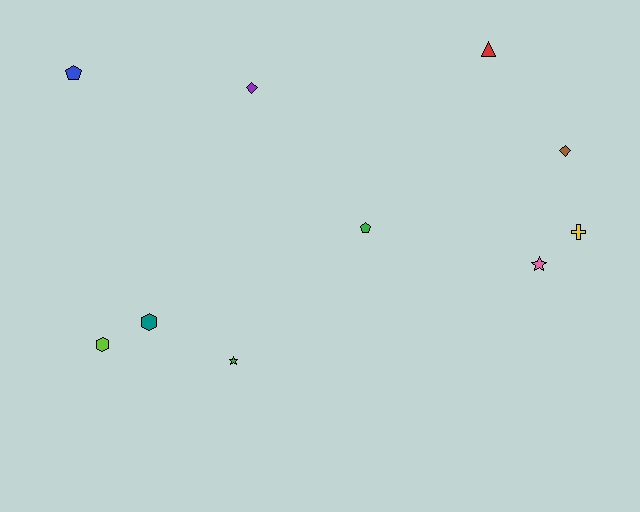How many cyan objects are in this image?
There are no cyan objects.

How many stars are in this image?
There are 2 stars.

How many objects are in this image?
There are 10 objects.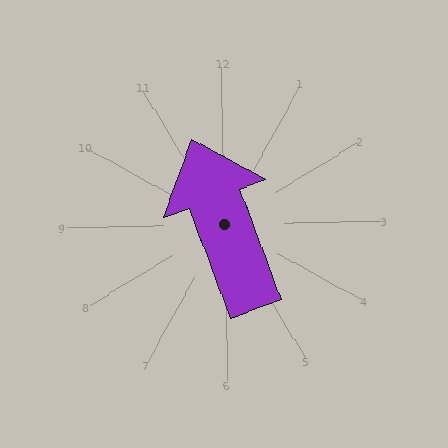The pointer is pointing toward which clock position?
Roughly 11 o'clock.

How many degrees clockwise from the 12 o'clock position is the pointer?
Approximately 340 degrees.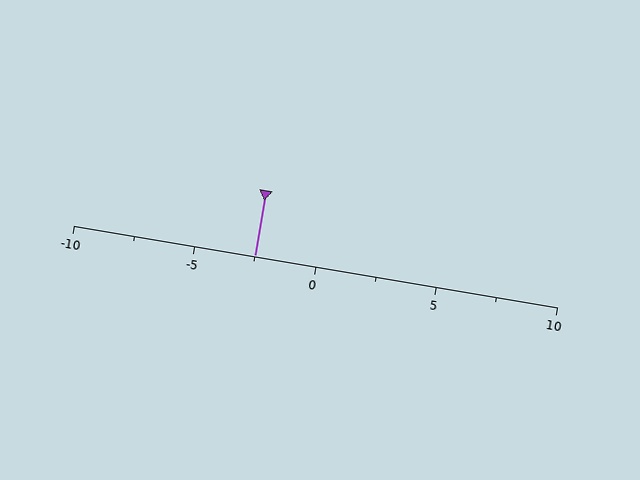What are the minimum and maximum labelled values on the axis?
The axis runs from -10 to 10.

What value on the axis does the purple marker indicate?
The marker indicates approximately -2.5.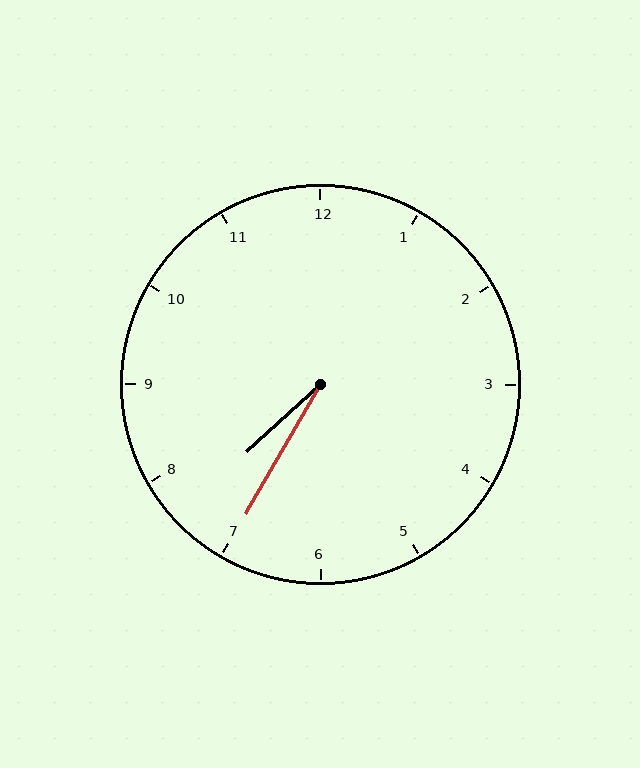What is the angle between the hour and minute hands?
Approximately 18 degrees.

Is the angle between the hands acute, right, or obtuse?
It is acute.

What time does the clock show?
7:35.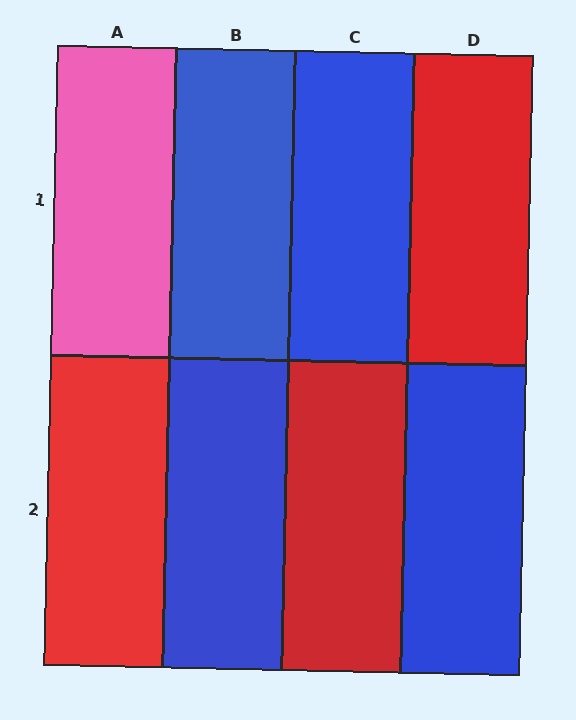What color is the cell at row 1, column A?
Pink.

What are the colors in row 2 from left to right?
Red, blue, red, blue.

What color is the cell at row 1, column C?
Blue.